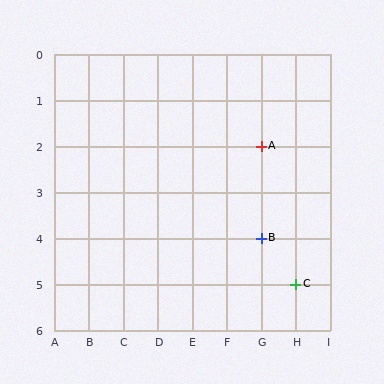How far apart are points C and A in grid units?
Points C and A are 1 column and 3 rows apart (about 3.2 grid units diagonally).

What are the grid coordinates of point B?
Point B is at grid coordinates (G, 4).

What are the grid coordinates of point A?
Point A is at grid coordinates (G, 2).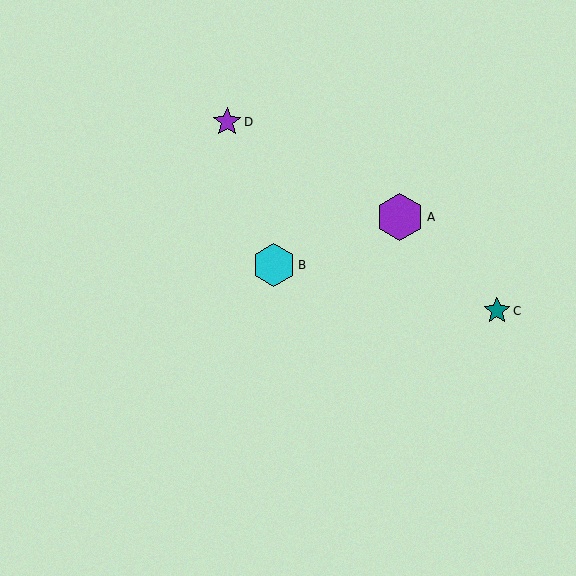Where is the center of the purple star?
The center of the purple star is at (227, 122).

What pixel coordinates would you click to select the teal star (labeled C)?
Click at (497, 311) to select the teal star C.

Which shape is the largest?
The purple hexagon (labeled A) is the largest.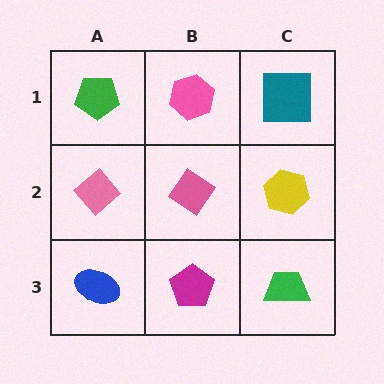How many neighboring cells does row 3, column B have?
3.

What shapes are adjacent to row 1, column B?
A pink diamond (row 2, column B), a green pentagon (row 1, column A), a teal square (row 1, column C).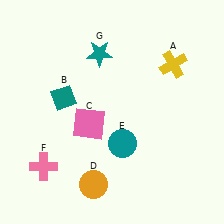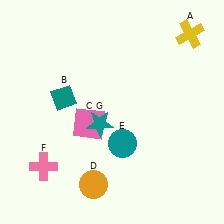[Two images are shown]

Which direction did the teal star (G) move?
The teal star (G) moved down.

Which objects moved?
The objects that moved are: the yellow cross (A), the teal star (G).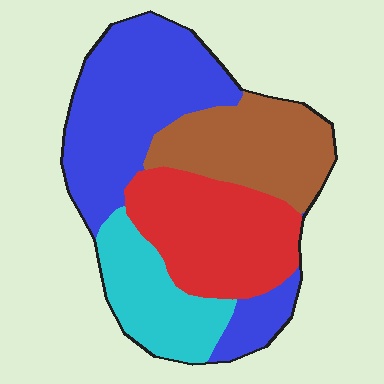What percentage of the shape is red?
Red covers 25% of the shape.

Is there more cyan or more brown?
Brown.